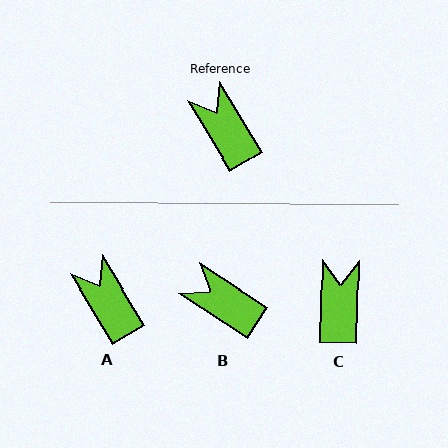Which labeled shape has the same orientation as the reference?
A.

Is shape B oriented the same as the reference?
No, it is off by about 25 degrees.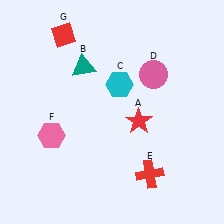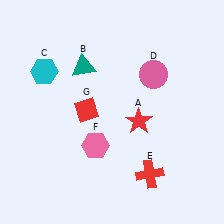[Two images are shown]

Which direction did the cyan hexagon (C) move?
The cyan hexagon (C) moved left.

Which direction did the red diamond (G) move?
The red diamond (G) moved down.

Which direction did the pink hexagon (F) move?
The pink hexagon (F) moved right.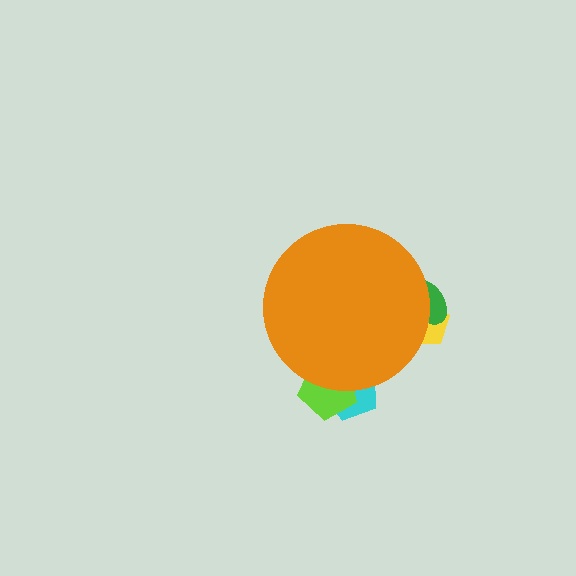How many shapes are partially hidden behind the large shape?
4 shapes are partially hidden.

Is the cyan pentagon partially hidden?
Yes, the cyan pentagon is partially hidden behind the orange circle.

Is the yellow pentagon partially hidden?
Yes, the yellow pentagon is partially hidden behind the orange circle.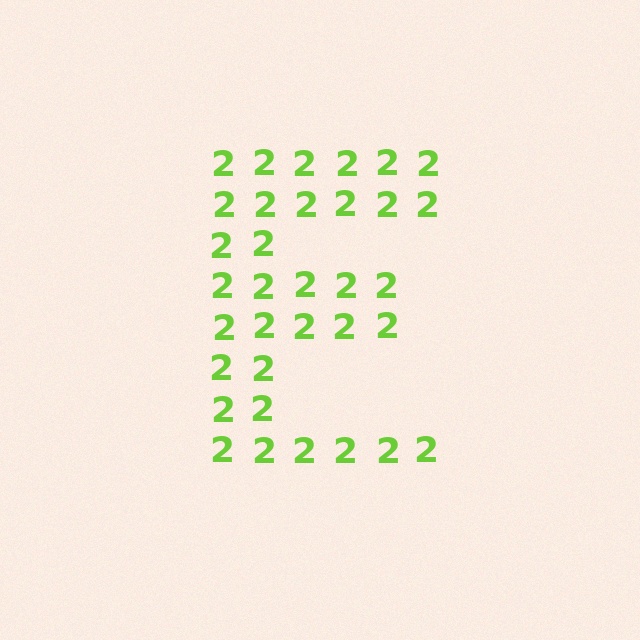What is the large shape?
The large shape is the letter E.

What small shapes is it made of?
It is made of small digit 2's.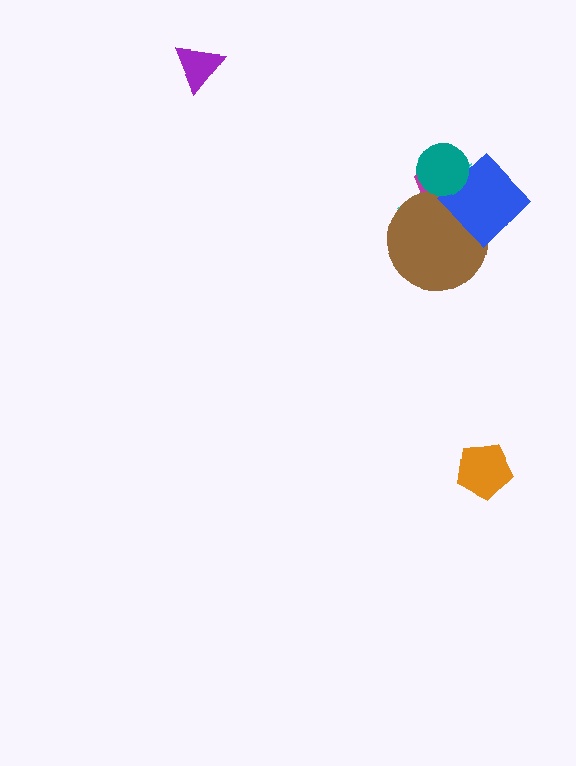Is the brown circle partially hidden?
Yes, it is partially covered by another shape.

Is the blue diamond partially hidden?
Yes, it is partially covered by another shape.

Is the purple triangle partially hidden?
No, no other shape covers it.